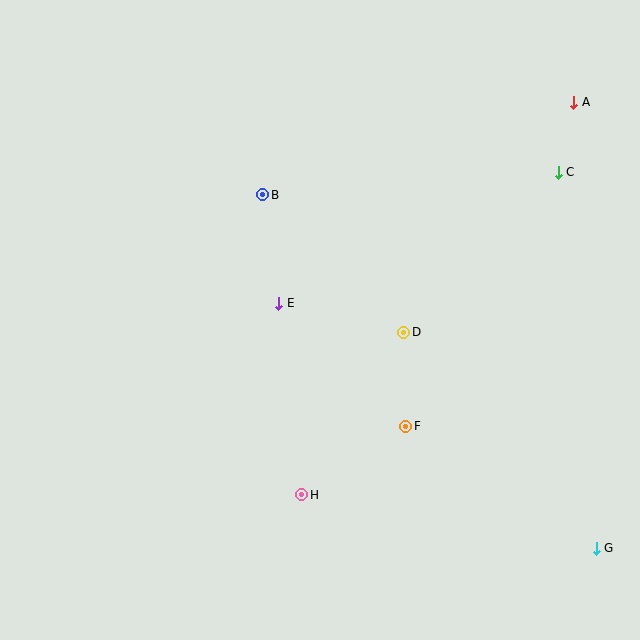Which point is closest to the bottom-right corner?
Point G is closest to the bottom-right corner.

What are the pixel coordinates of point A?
Point A is at (574, 102).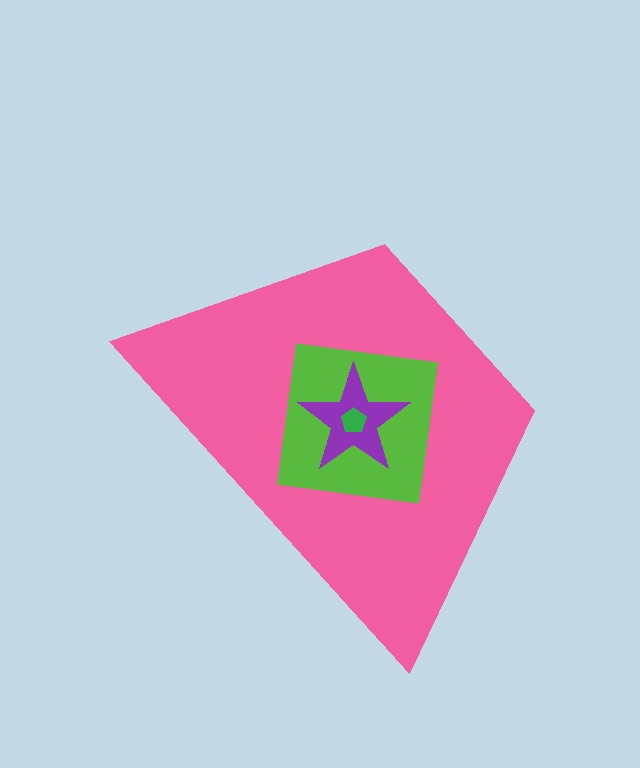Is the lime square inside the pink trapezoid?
Yes.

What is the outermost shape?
The pink trapezoid.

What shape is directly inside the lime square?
The purple star.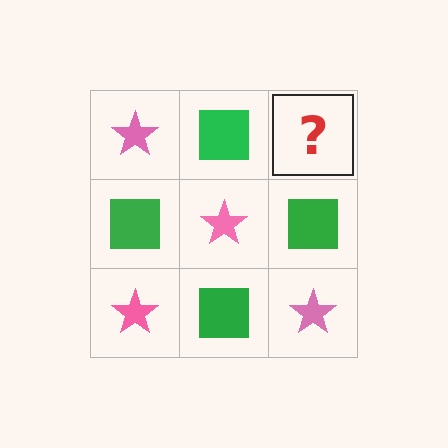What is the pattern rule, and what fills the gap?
The rule is that it alternates pink star and green square in a checkerboard pattern. The gap should be filled with a pink star.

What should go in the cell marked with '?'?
The missing cell should contain a pink star.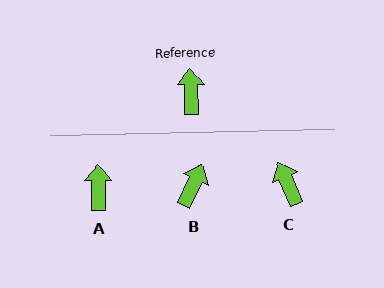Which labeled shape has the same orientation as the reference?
A.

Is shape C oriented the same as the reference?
No, it is off by about 22 degrees.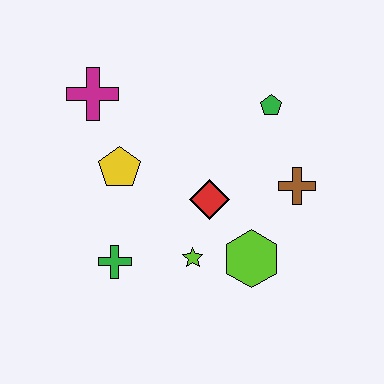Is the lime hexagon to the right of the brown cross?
No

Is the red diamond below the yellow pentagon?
Yes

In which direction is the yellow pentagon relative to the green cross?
The yellow pentagon is above the green cross.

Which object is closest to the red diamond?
The lime star is closest to the red diamond.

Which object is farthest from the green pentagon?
The green cross is farthest from the green pentagon.